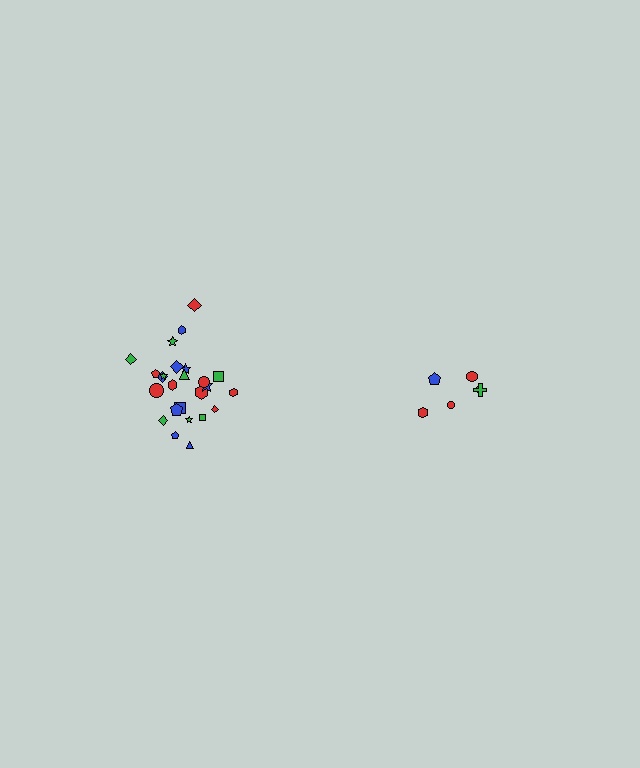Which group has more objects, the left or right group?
The left group.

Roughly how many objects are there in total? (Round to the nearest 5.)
Roughly 30 objects in total.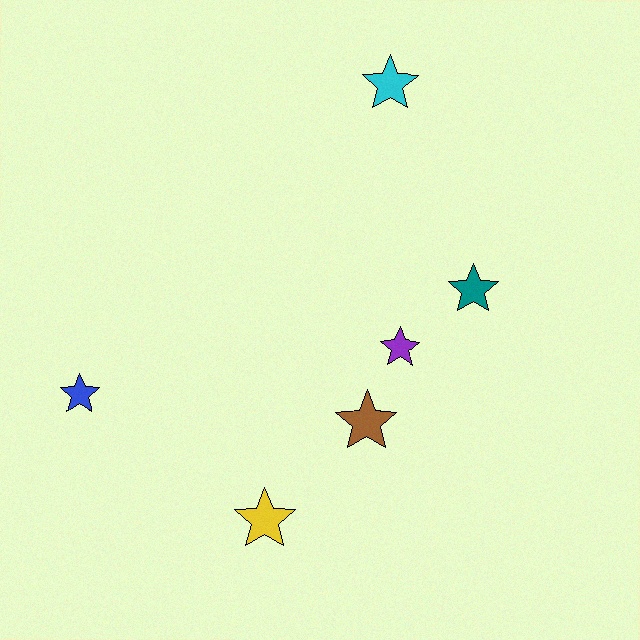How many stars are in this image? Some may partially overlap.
There are 6 stars.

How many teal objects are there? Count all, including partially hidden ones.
There is 1 teal object.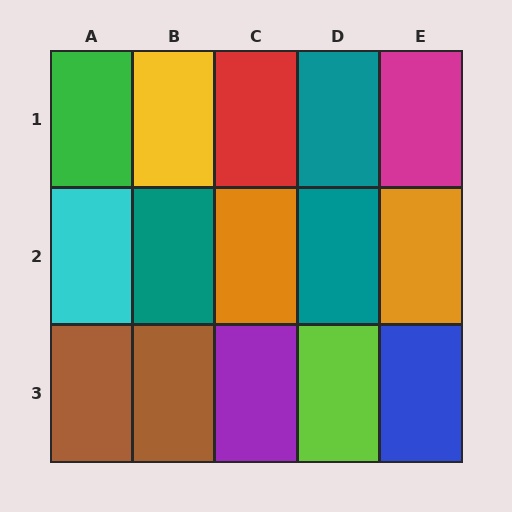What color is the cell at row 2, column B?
Teal.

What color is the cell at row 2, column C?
Orange.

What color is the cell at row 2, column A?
Cyan.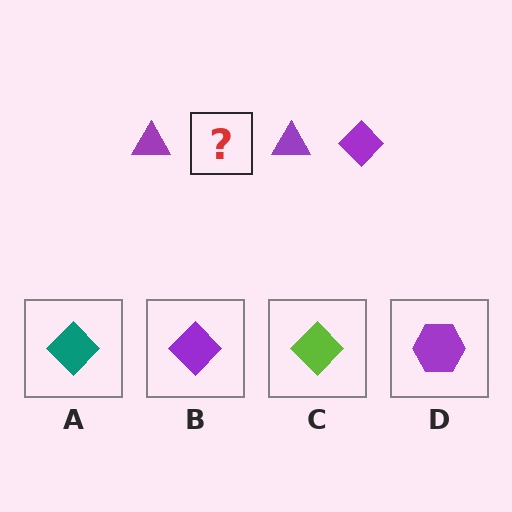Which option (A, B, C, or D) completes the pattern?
B.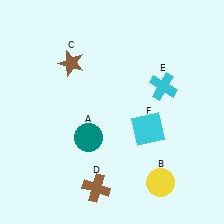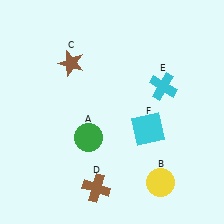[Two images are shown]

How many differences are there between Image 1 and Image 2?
There is 1 difference between the two images.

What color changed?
The circle (A) changed from teal in Image 1 to green in Image 2.